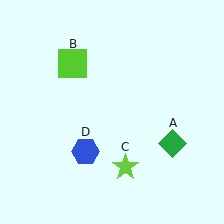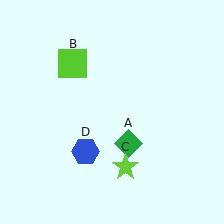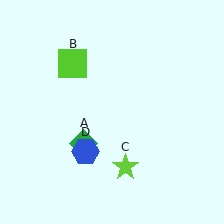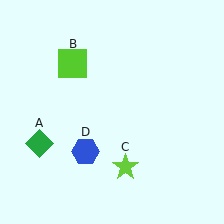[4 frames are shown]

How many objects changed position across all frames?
1 object changed position: green diamond (object A).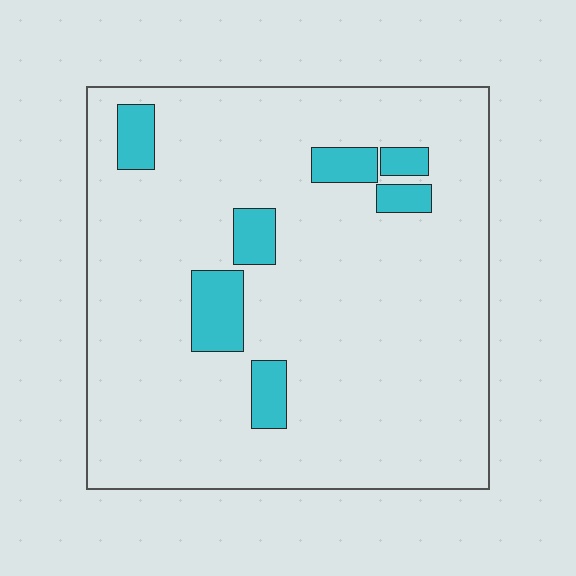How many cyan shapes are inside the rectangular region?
7.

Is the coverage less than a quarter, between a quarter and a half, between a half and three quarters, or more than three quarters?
Less than a quarter.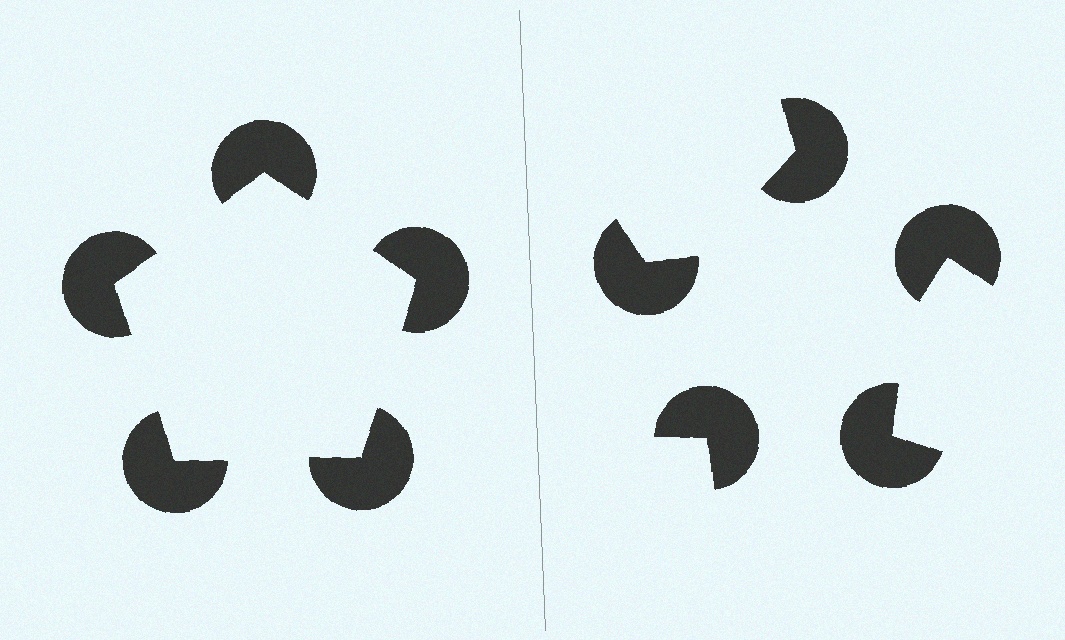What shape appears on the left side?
An illusory pentagon.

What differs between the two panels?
The pac-man discs are positioned identically on both sides; only the wedge orientations differ. On the left they align to a pentagon; on the right they are misaligned.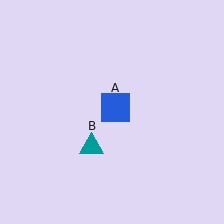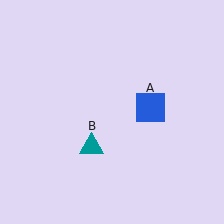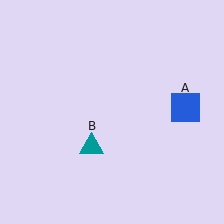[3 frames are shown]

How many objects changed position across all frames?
1 object changed position: blue square (object A).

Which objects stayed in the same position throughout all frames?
Teal triangle (object B) remained stationary.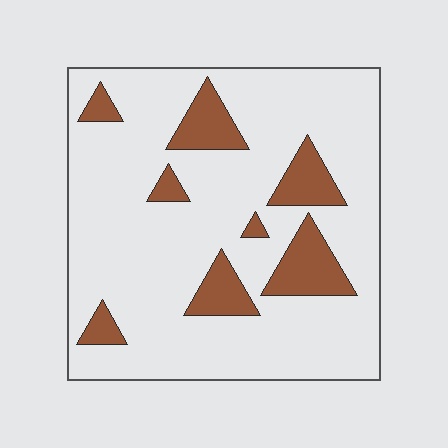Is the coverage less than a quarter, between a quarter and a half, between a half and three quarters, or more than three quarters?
Less than a quarter.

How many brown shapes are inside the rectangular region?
8.